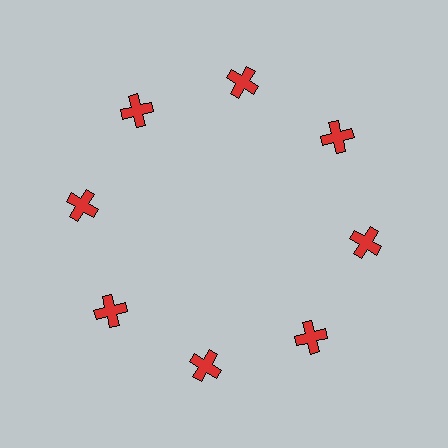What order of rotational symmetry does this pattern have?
This pattern has 8-fold rotational symmetry.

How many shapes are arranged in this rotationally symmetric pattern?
There are 8 shapes, arranged in 8 groups of 1.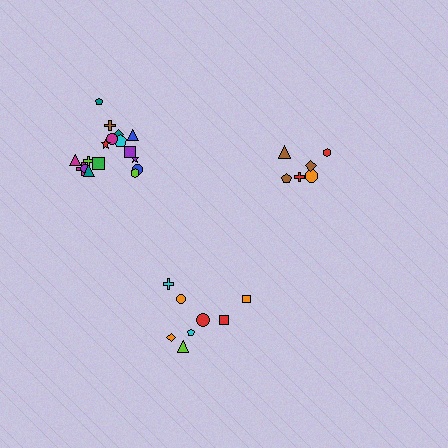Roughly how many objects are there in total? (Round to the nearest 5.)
Roughly 30 objects in total.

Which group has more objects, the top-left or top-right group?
The top-left group.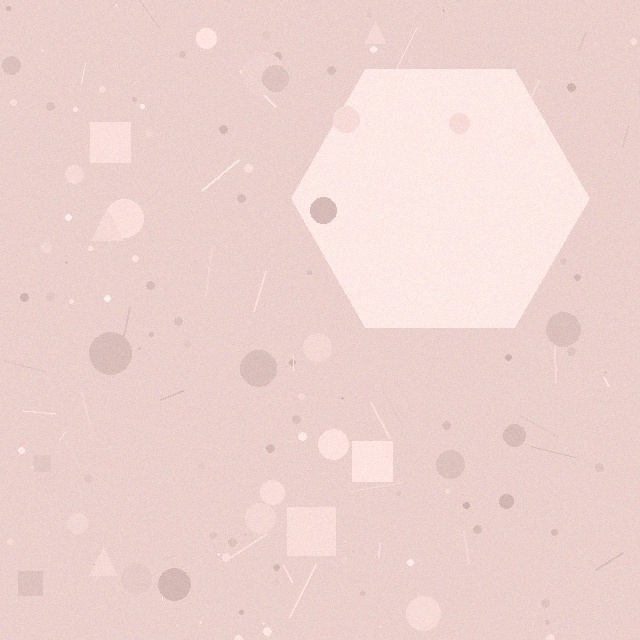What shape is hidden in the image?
A hexagon is hidden in the image.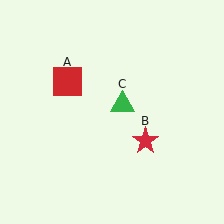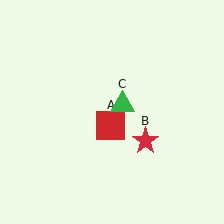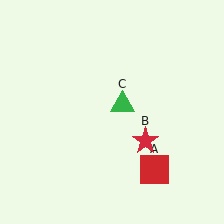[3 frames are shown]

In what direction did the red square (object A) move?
The red square (object A) moved down and to the right.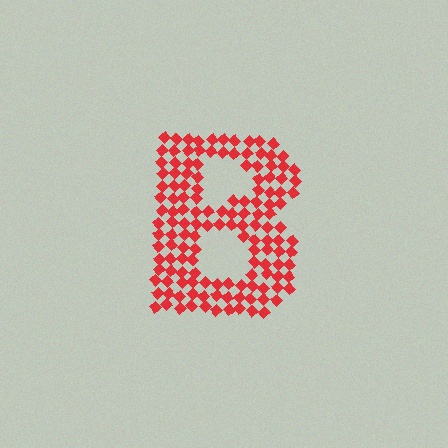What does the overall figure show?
The overall figure shows the letter B.